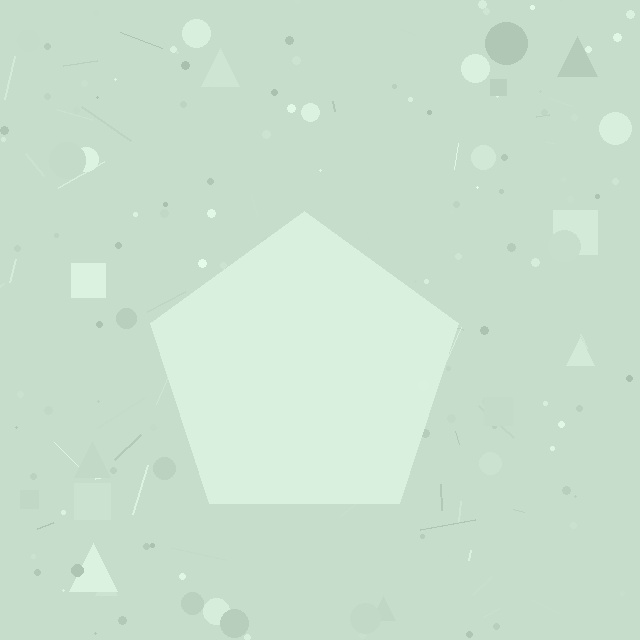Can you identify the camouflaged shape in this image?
The camouflaged shape is a pentagon.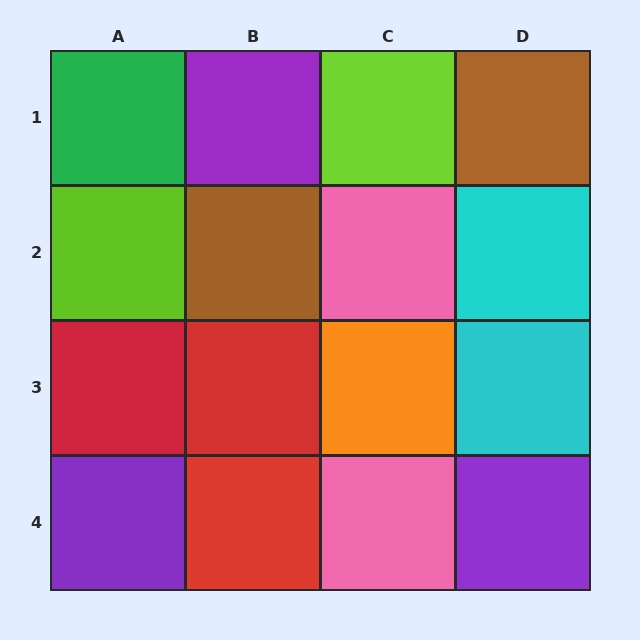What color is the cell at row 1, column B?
Purple.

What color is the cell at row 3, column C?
Orange.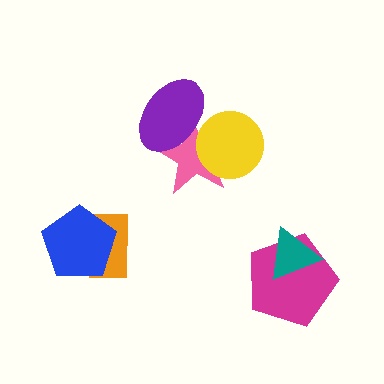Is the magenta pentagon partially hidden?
Yes, it is partially covered by another shape.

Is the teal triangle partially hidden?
No, no other shape covers it.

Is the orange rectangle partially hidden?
Yes, it is partially covered by another shape.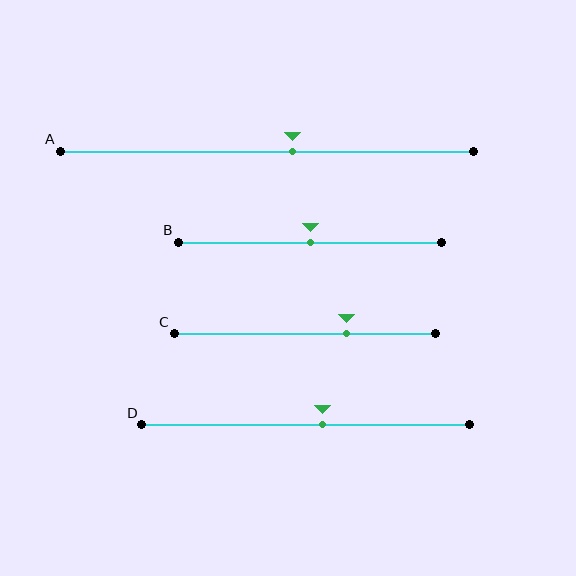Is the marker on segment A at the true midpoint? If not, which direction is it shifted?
No, the marker on segment A is shifted to the right by about 6% of the segment length.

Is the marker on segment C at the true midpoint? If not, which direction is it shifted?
No, the marker on segment C is shifted to the right by about 16% of the segment length.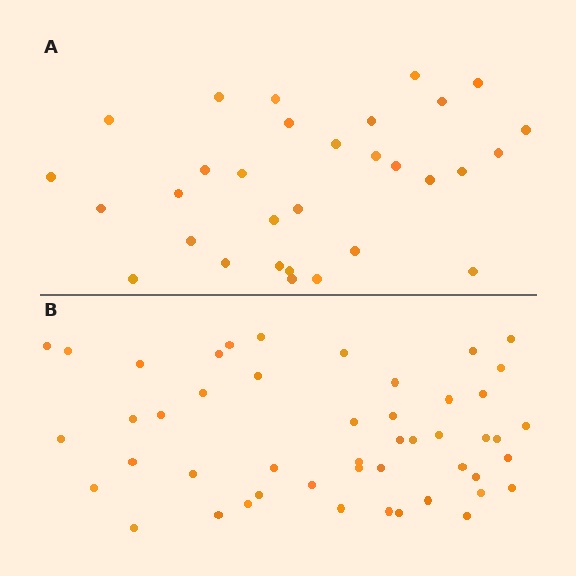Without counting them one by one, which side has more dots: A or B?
Region B (the bottom region) has more dots.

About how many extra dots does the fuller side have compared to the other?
Region B has approximately 15 more dots than region A.